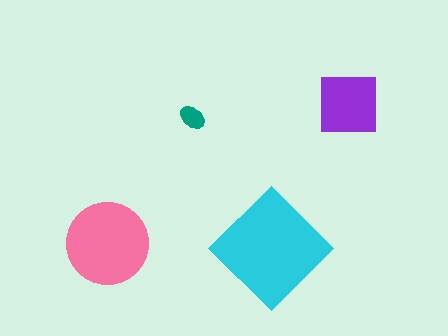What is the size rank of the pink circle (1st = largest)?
2nd.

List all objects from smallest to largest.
The teal ellipse, the purple square, the pink circle, the cyan diamond.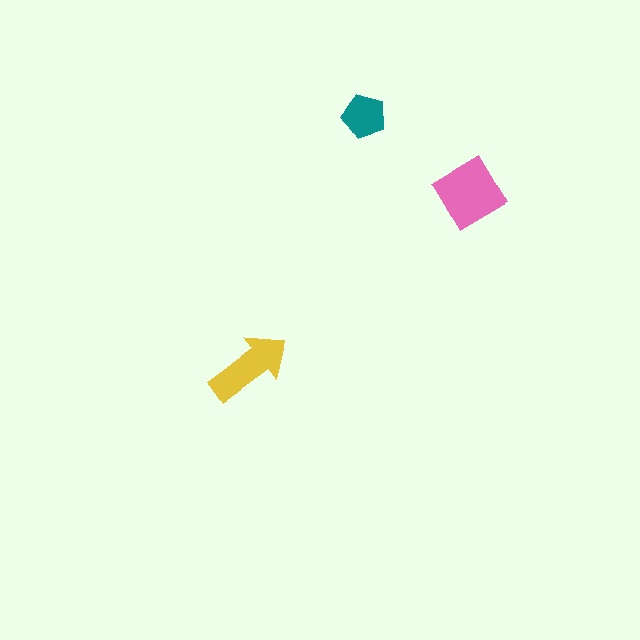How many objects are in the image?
There are 3 objects in the image.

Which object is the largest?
The pink diamond.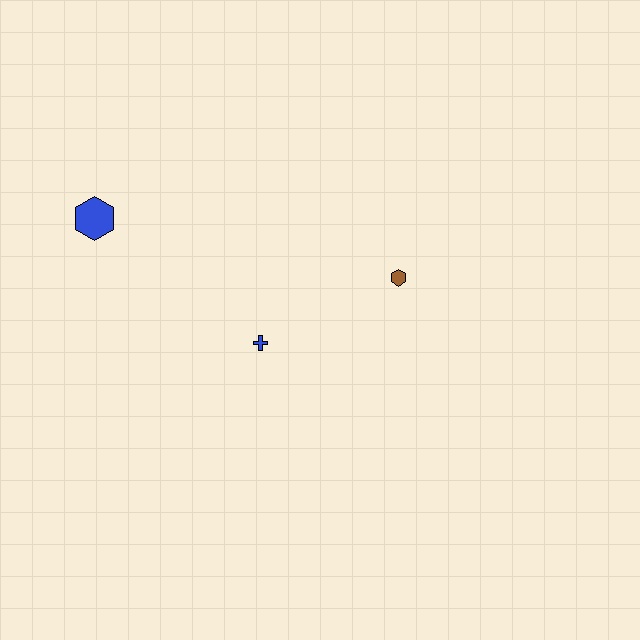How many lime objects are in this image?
There are no lime objects.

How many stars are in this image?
There are no stars.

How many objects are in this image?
There are 3 objects.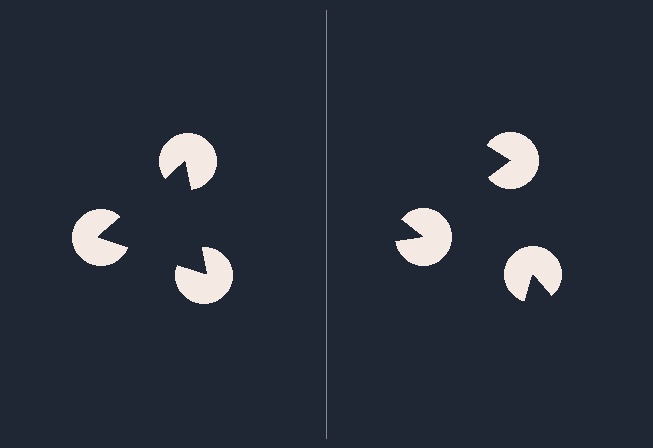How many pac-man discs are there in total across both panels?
6 — 3 on each side.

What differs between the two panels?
The pac-man discs are positioned identically on both sides; only the wedge orientations differ. On the left they align to a triangle; on the right they are misaligned.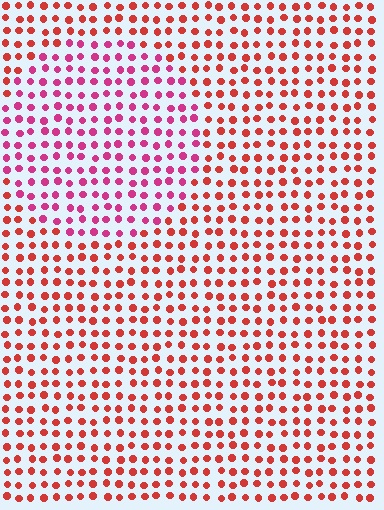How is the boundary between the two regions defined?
The boundary is defined purely by a slight shift in hue (about 34 degrees). Spacing, size, and orientation are identical on both sides.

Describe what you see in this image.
The image is filled with small red elements in a uniform arrangement. A circle-shaped region is visible where the elements are tinted to a slightly different hue, forming a subtle color boundary.